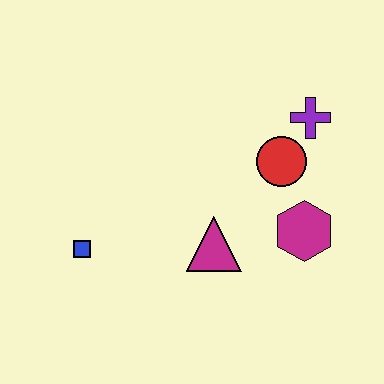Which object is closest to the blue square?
The magenta triangle is closest to the blue square.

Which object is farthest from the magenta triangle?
The purple cross is farthest from the magenta triangle.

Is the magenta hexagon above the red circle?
No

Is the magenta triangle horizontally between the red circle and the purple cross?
No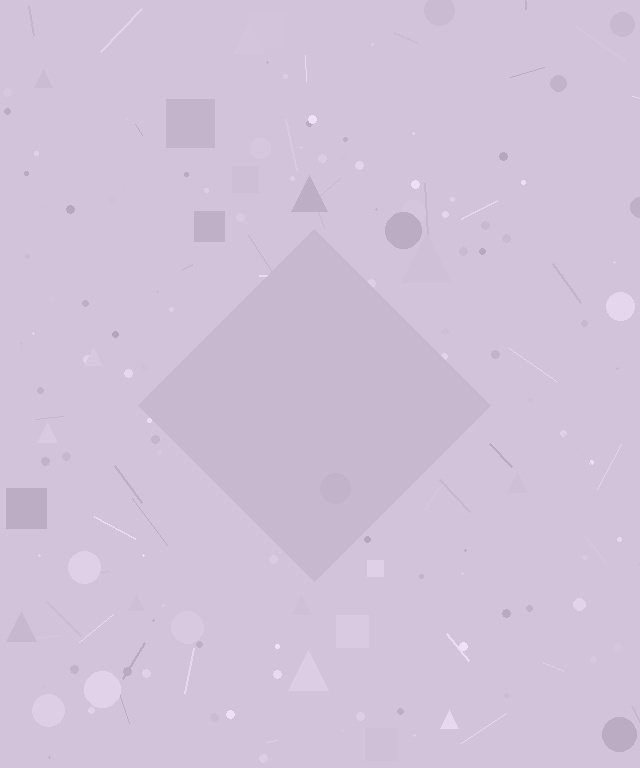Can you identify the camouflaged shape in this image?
The camouflaged shape is a diamond.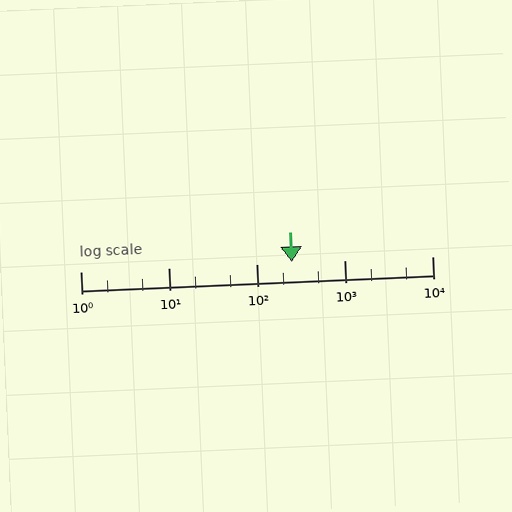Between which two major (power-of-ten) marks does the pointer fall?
The pointer is between 100 and 1000.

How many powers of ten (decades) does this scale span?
The scale spans 4 decades, from 1 to 10000.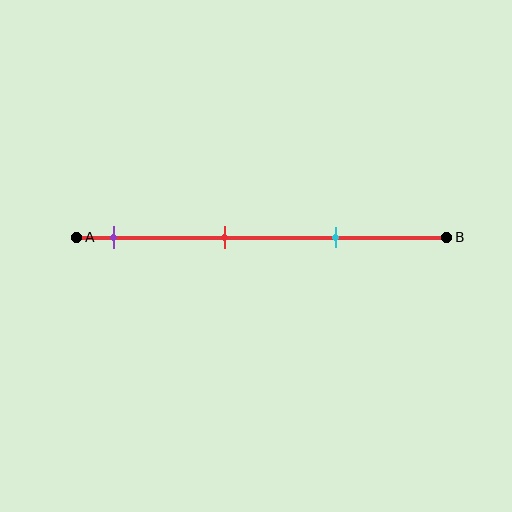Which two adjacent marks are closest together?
The red and cyan marks are the closest adjacent pair.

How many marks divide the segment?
There are 3 marks dividing the segment.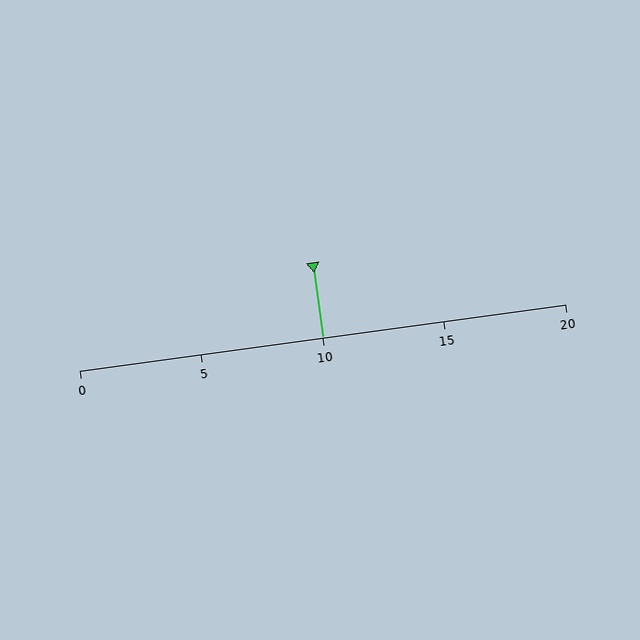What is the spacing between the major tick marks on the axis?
The major ticks are spaced 5 apart.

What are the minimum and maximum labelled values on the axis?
The axis runs from 0 to 20.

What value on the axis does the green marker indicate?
The marker indicates approximately 10.